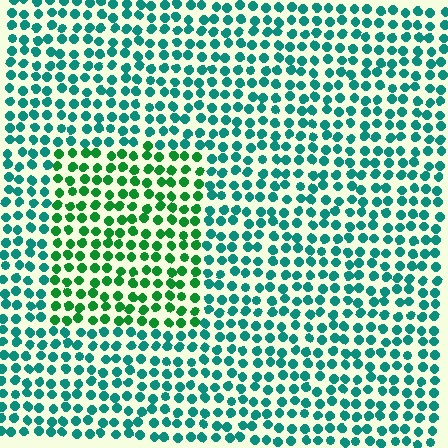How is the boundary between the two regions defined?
The boundary is defined purely by a slight shift in hue (about 39 degrees). Spacing, size, and orientation are identical on both sides.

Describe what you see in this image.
The image is filled with small teal elements in a uniform arrangement. A rectangle-shaped region is visible where the elements are tinted to a slightly different hue, forming a subtle color boundary.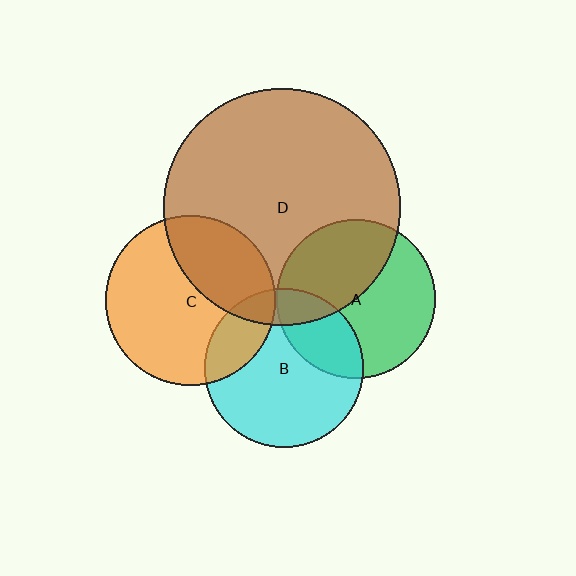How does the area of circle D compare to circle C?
Approximately 1.9 times.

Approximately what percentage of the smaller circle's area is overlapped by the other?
Approximately 35%.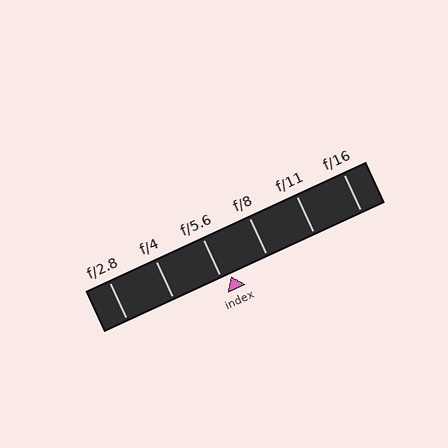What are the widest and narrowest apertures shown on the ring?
The widest aperture shown is f/2.8 and the narrowest is f/16.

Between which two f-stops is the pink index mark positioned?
The index mark is between f/5.6 and f/8.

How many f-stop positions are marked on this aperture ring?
There are 6 f-stop positions marked.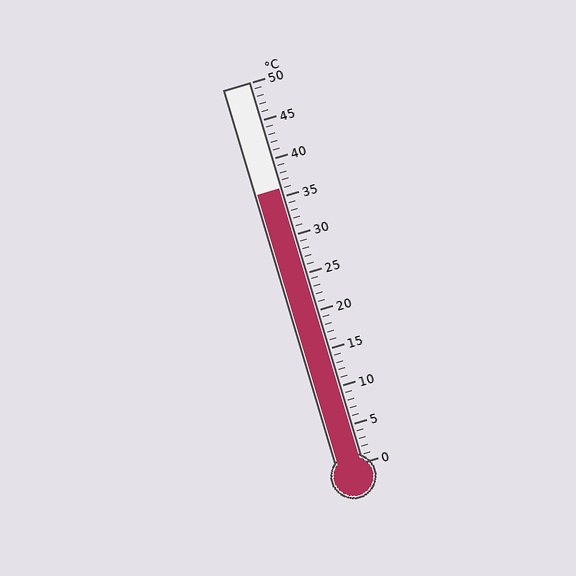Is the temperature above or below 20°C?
The temperature is above 20°C.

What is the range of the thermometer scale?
The thermometer scale ranges from 0°C to 50°C.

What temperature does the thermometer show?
The thermometer shows approximately 36°C.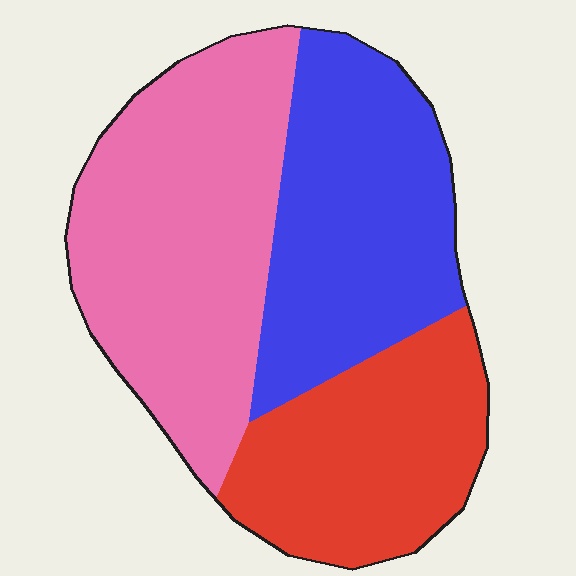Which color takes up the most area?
Pink, at roughly 40%.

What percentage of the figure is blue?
Blue takes up about one third (1/3) of the figure.